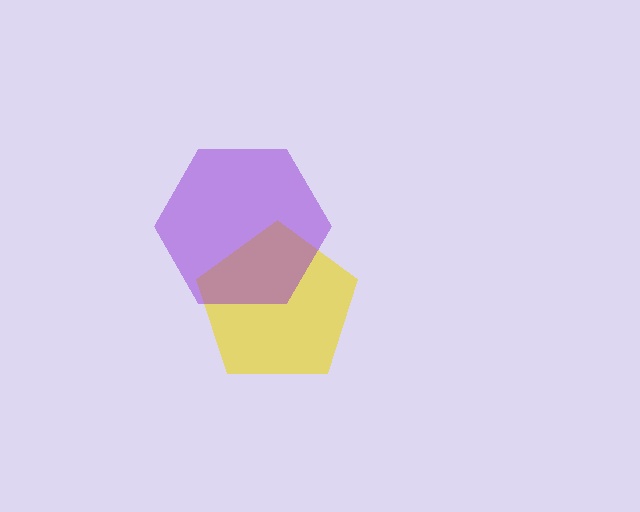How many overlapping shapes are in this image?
There are 2 overlapping shapes in the image.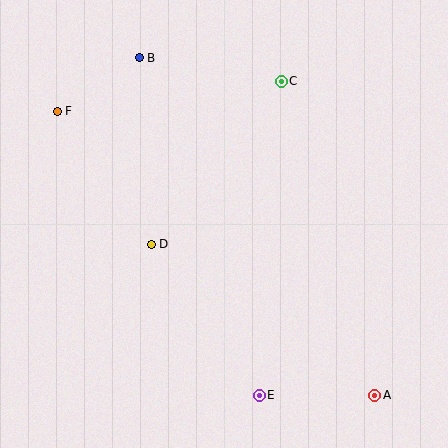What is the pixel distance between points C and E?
The distance between C and E is 315 pixels.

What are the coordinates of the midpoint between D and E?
The midpoint between D and E is at (205, 320).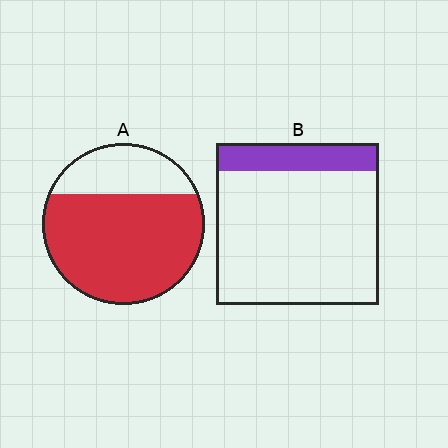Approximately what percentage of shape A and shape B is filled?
A is approximately 75% and B is approximately 15%.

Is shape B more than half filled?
No.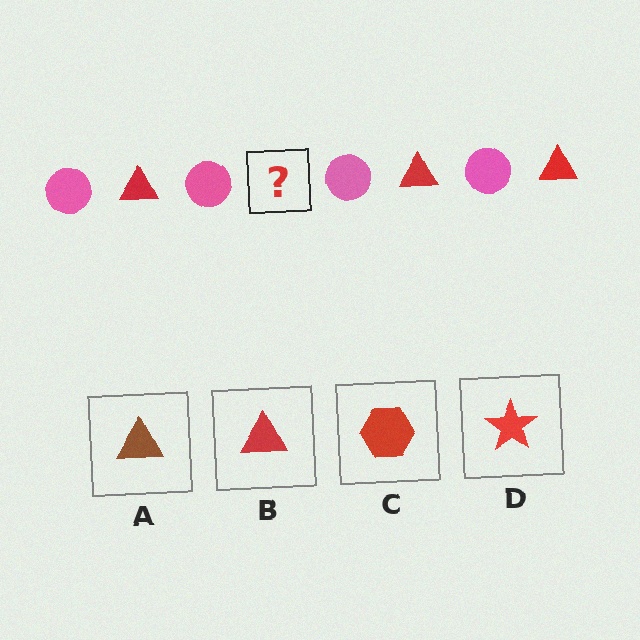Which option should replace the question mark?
Option B.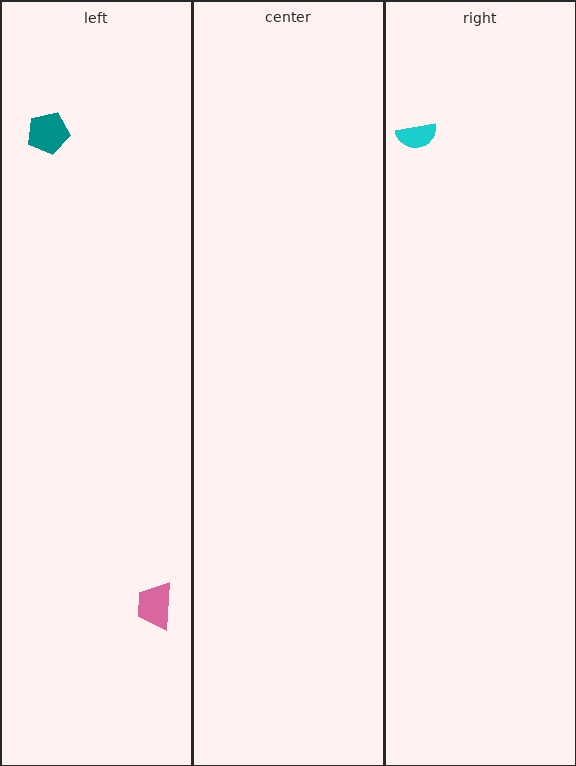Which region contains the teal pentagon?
The left region.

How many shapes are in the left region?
2.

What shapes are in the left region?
The pink trapezoid, the teal pentagon.